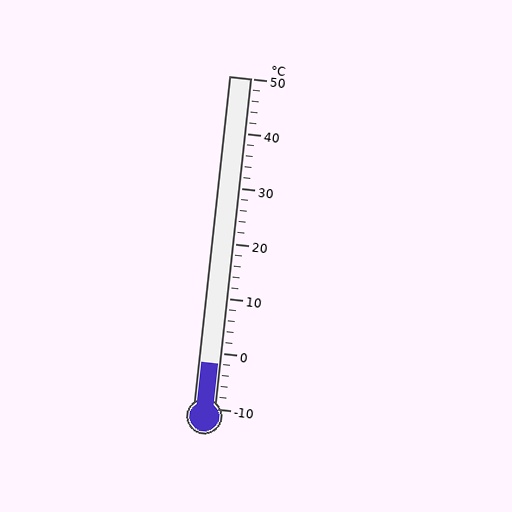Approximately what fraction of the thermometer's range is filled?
The thermometer is filled to approximately 15% of its range.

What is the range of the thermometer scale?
The thermometer scale ranges from -10°C to 50°C.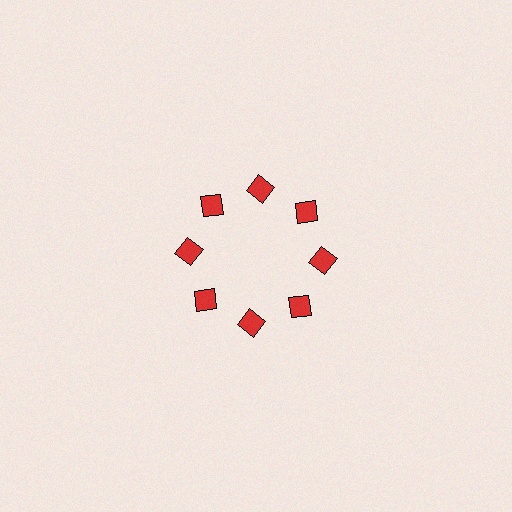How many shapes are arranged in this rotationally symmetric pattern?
There are 8 shapes, arranged in 8 groups of 1.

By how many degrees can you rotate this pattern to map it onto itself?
The pattern maps onto itself every 45 degrees of rotation.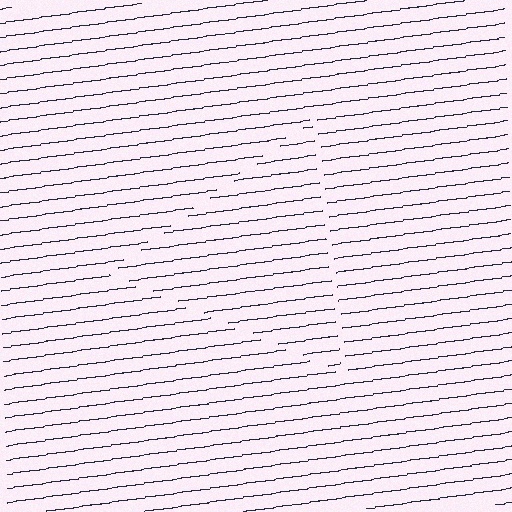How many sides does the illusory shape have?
3 sides — the line-ends trace a triangle.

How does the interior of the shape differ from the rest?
The interior of the shape contains the same grating, shifted by half a period — the contour is defined by the phase discontinuity where line-ends from the inner and outer gratings abut.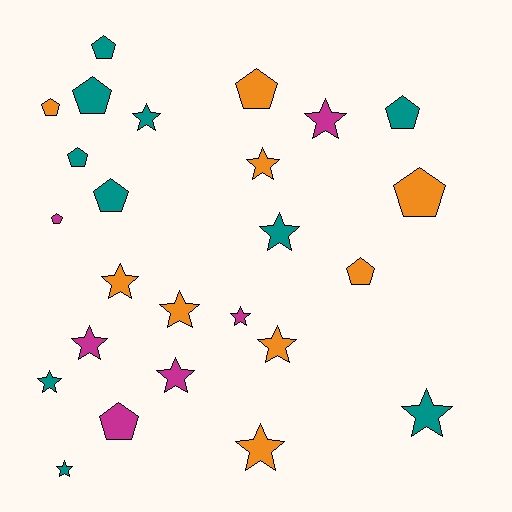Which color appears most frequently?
Teal, with 10 objects.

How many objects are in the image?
There are 25 objects.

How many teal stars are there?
There are 5 teal stars.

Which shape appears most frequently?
Star, with 14 objects.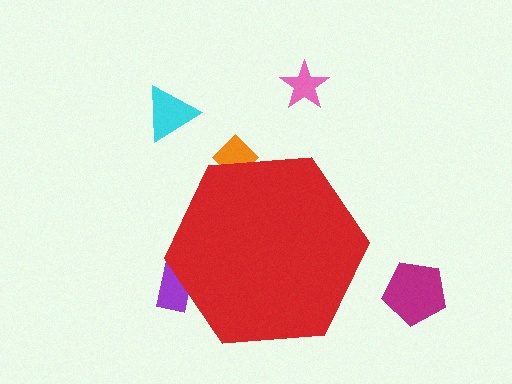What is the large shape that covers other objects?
A red hexagon.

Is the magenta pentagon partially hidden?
No, the magenta pentagon is fully visible.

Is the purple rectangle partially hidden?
Yes, the purple rectangle is partially hidden behind the red hexagon.